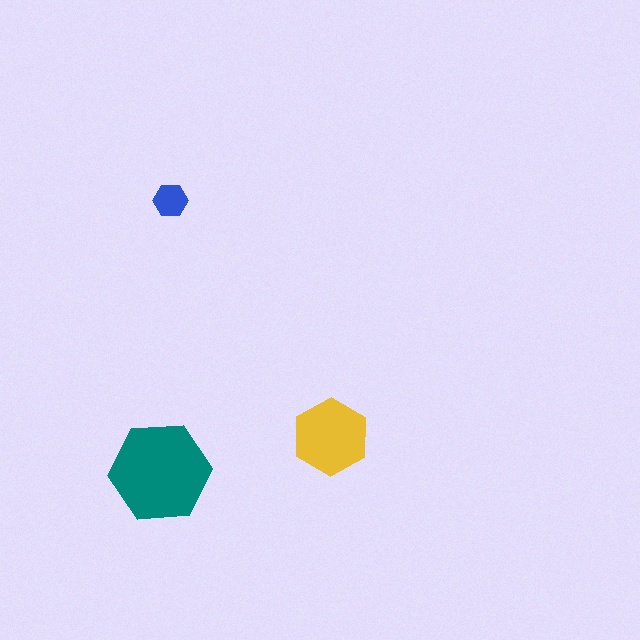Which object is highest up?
The blue hexagon is topmost.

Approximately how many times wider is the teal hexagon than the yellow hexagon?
About 1.5 times wider.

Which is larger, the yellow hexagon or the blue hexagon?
The yellow one.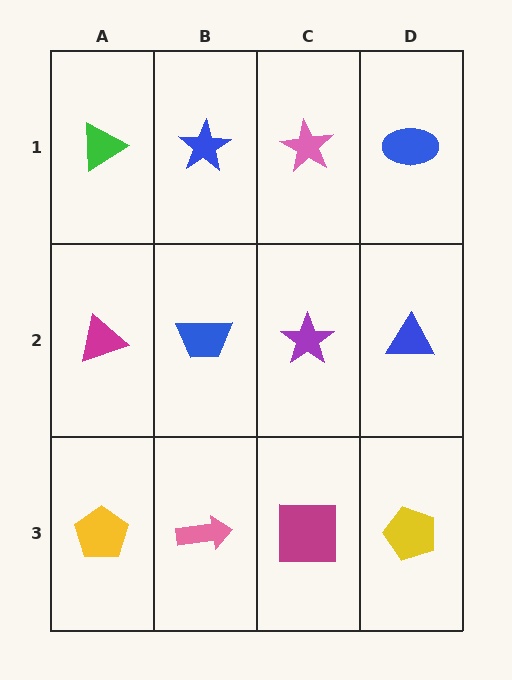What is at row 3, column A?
A yellow pentagon.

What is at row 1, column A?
A green triangle.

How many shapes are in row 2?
4 shapes.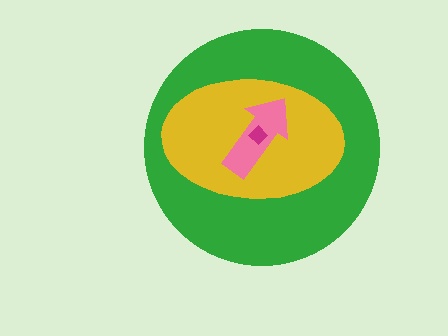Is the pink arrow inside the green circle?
Yes.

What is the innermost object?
The magenta diamond.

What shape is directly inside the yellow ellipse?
The pink arrow.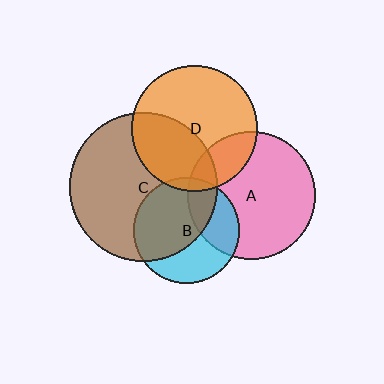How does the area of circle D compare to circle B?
Approximately 1.4 times.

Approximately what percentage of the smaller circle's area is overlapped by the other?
Approximately 5%.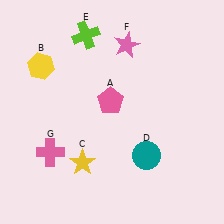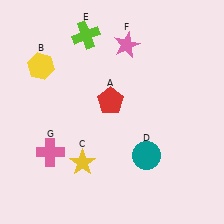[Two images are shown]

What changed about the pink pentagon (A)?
In Image 1, A is pink. In Image 2, it changed to red.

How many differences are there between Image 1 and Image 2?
There is 1 difference between the two images.